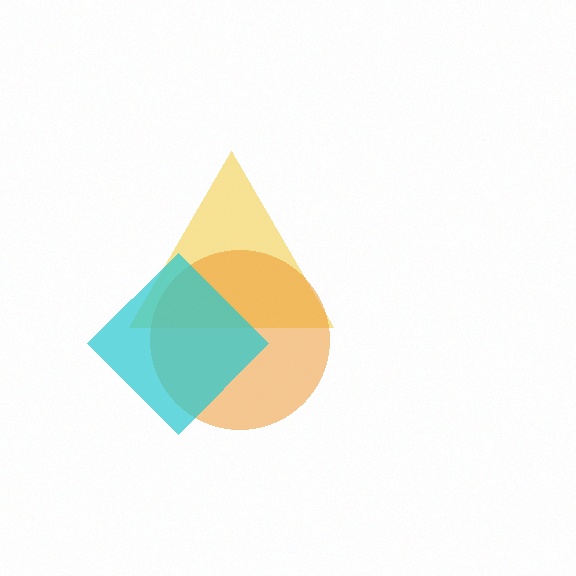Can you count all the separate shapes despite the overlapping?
Yes, there are 3 separate shapes.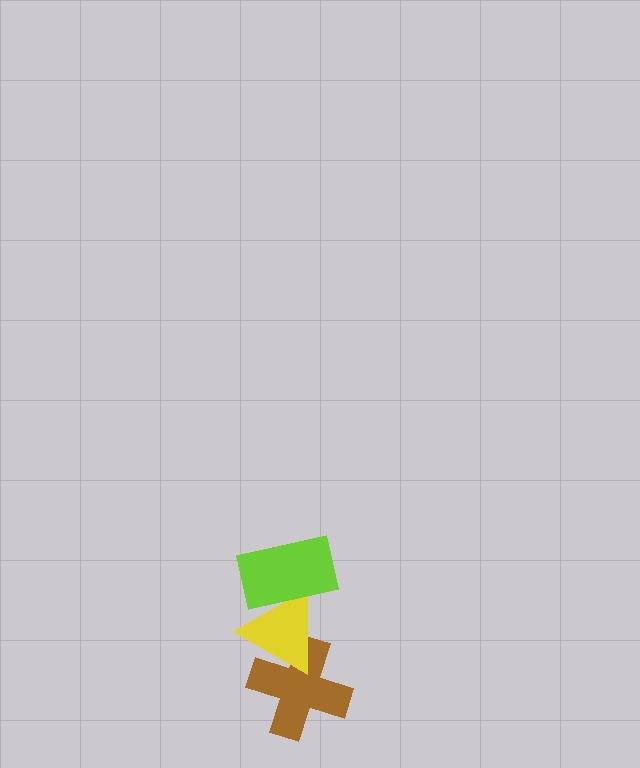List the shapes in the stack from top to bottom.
From top to bottom: the lime rectangle, the yellow triangle, the brown cross.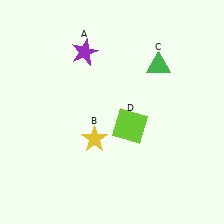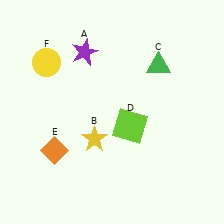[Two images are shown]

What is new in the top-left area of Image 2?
A yellow circle (F) was added in the top-left area of Image 2.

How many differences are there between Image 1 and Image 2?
There are 2 differences between the two images.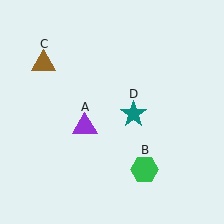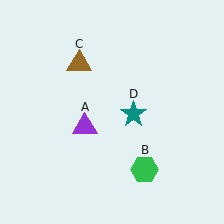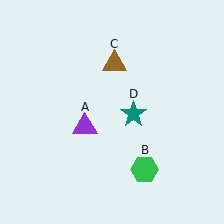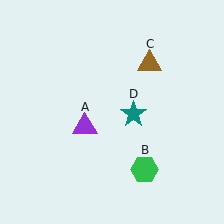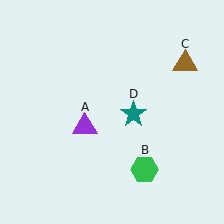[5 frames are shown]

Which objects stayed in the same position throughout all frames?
Purple triangle (object A) and green hexagon (object B) and teal star (object D) remained stationary.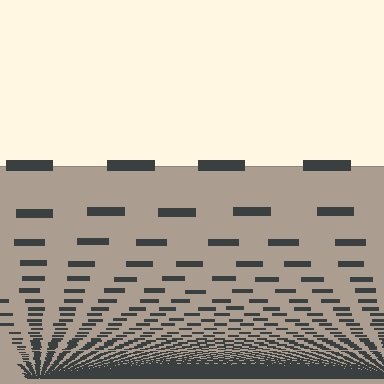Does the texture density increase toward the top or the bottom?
Density increases toward the bottom.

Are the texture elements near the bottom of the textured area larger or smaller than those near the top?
Smaller. The gradient is inverted — elements near the bottom are smaller and denser.